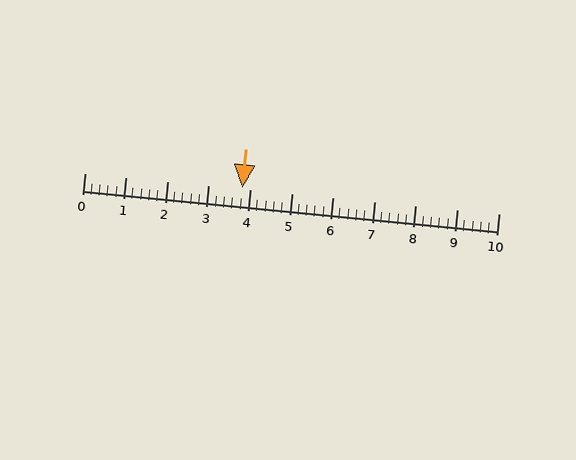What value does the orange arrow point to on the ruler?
The orange arrow points to approximately 3.8.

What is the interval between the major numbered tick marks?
The major tick marks are spaced 1 units apart.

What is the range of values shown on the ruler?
The ruler shows values from 0 to 10.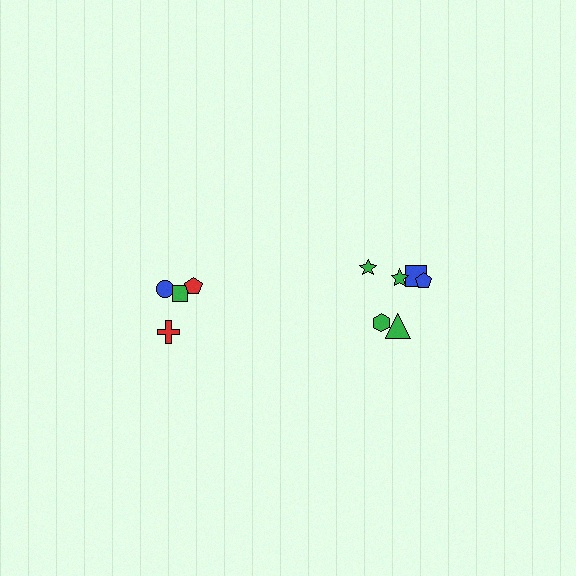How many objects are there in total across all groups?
There are 10 objects.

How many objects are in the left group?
There are 4 objects.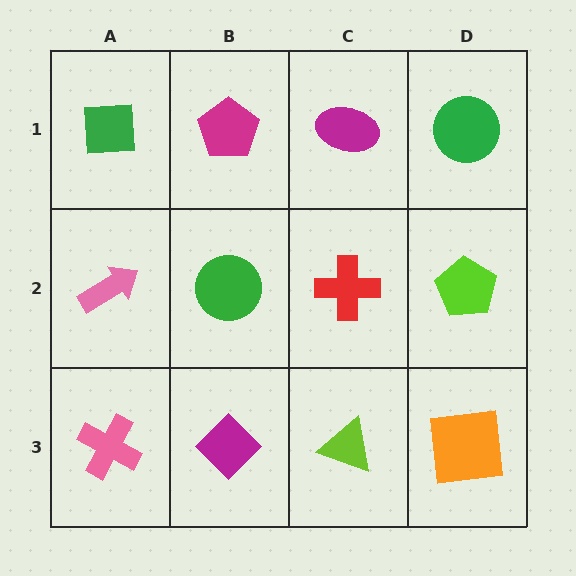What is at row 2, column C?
A red cross.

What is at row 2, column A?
A pink arrow.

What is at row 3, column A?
A pink cross.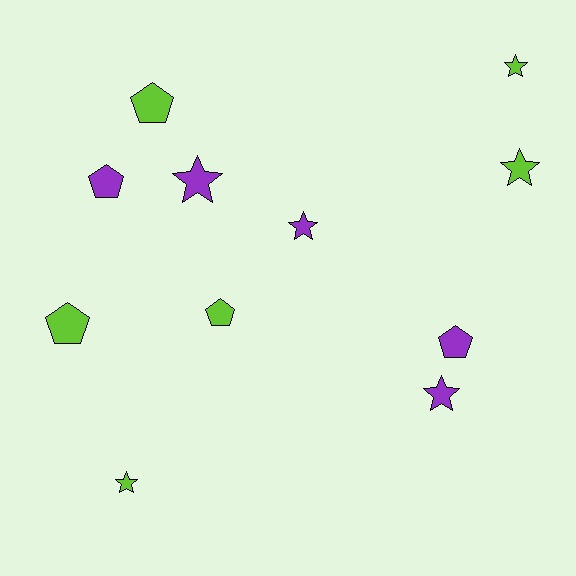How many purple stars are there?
There are 3 purple stars.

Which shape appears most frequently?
Star, with 6 objects.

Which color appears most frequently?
Lime, with 6 objects.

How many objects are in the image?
There are 11 objects.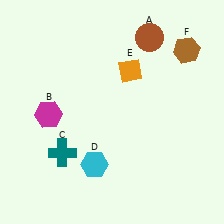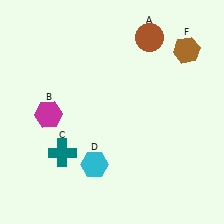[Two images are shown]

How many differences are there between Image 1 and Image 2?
There is 1 difference between the two images.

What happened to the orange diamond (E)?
The orange diamond (E) was removed in Image 2. It was in the top-right area of Image 1.